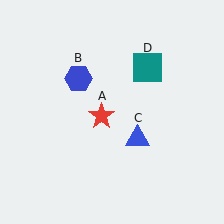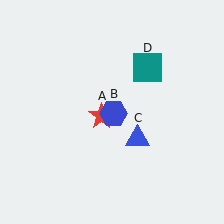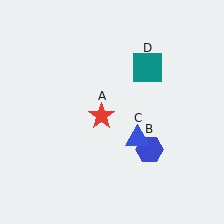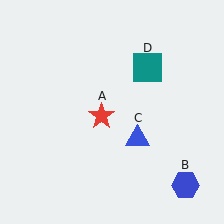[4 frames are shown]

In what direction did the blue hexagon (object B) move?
The blue hexagon (object B) moved down and to the right.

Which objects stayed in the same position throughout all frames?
Red star (object A) and blue triangle (object C) and teal square (object D) remained stationary.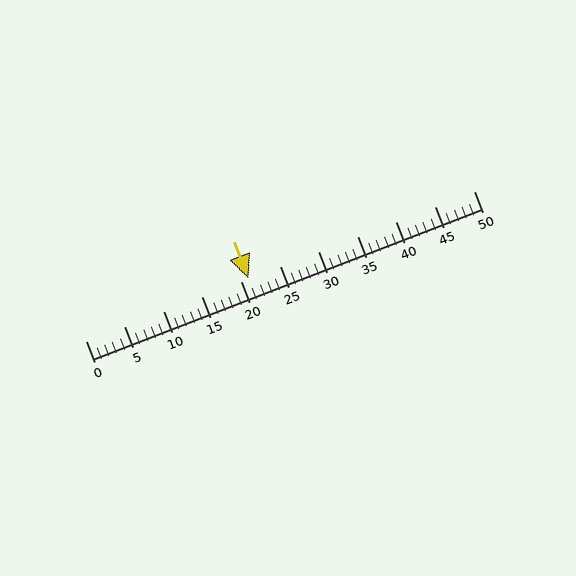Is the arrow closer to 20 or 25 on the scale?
The arrow is closer to 20.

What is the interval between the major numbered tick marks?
The major tick marks are spaced 5 units apart.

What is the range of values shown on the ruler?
The ruler shows values from 0 to 50.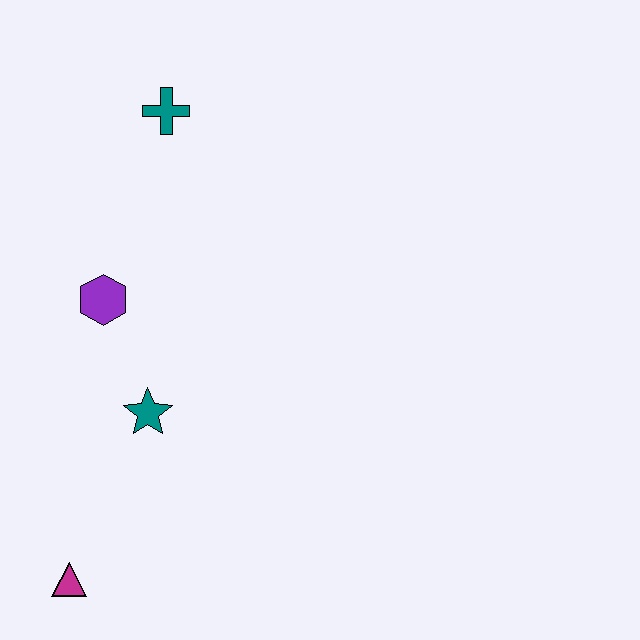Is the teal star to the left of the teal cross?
Yes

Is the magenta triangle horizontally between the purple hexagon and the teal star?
No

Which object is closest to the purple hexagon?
The teal star is closest to the purple hexagon.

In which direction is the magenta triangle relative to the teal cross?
The magenta triangle is below the teal cross.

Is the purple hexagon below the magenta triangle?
No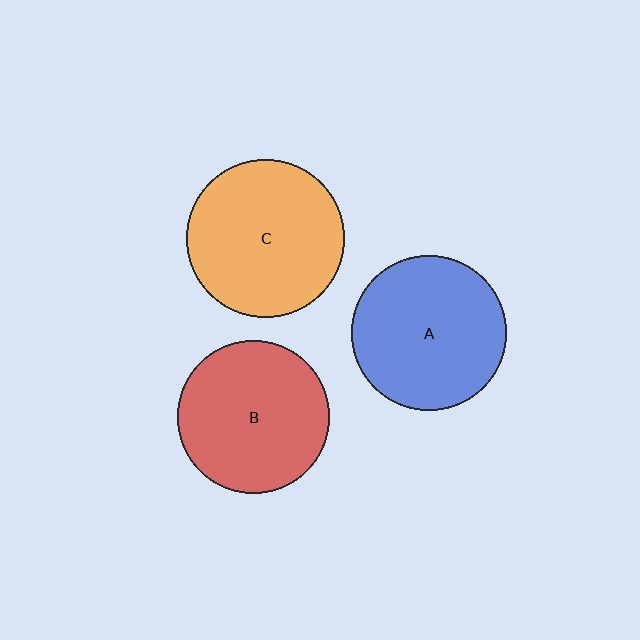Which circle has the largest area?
Circle C (orange).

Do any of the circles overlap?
No, none of the circles overlap.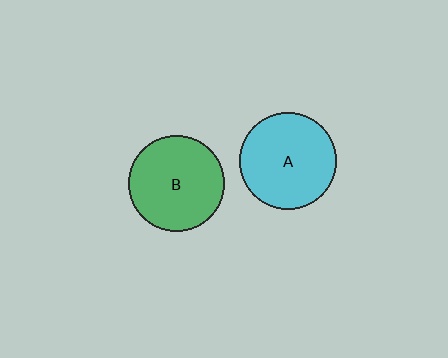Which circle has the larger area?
Circle A (cyan).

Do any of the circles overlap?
No, none of the circles overlap.